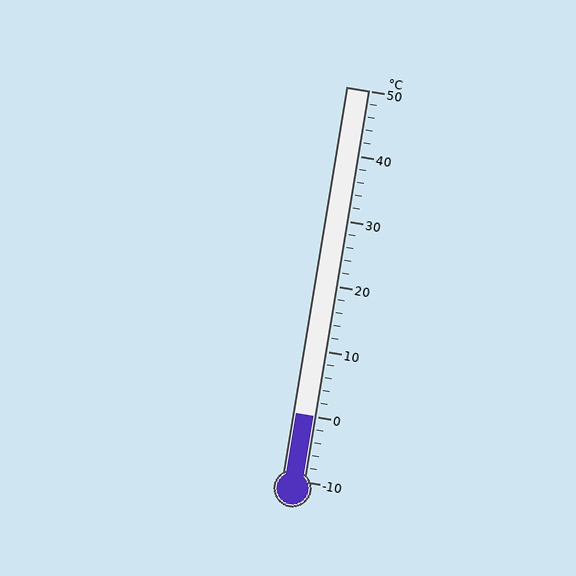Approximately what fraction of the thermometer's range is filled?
The thermometer is filled to approximately 15% of its range.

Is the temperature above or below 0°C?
The temperature is at 0°C.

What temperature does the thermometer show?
The thermometer shows approximately 0°C.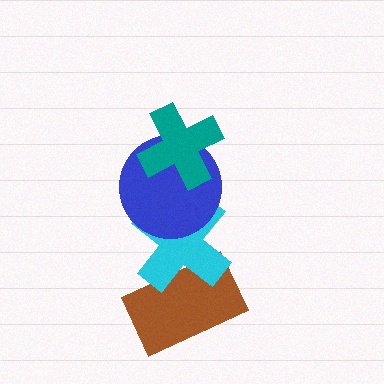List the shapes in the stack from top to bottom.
From top to bottom: the teal cross, the blue circle, the cyan cross, the brown rectangle.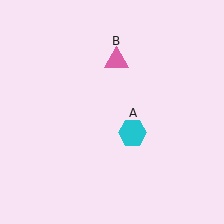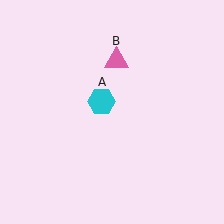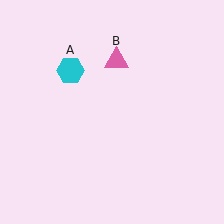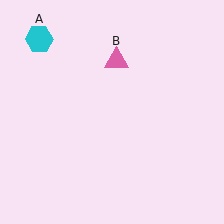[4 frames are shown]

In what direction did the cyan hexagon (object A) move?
The cyan hexagon (object A) moved up and to the left.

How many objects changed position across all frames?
1 object changed position: cyan hexagon (object A).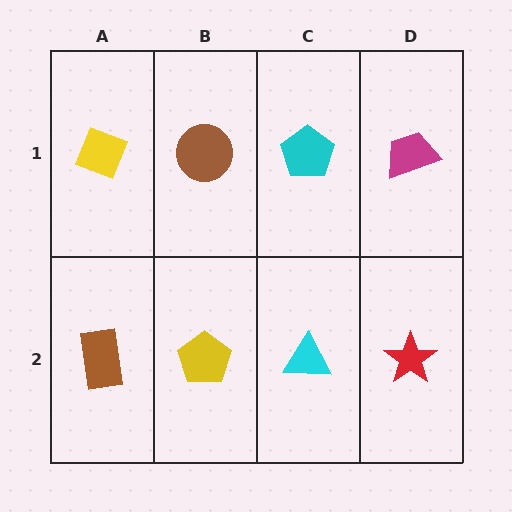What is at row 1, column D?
A magenta trapezoid.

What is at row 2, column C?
A cyan triangle.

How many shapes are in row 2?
4 shapes.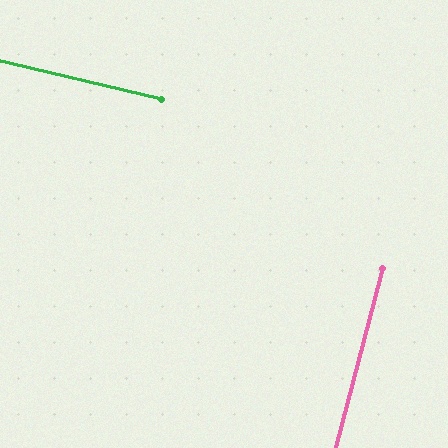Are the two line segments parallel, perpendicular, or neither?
Perpendicular — they meet at approximately 88°.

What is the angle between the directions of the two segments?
Approximately 88 degrees.